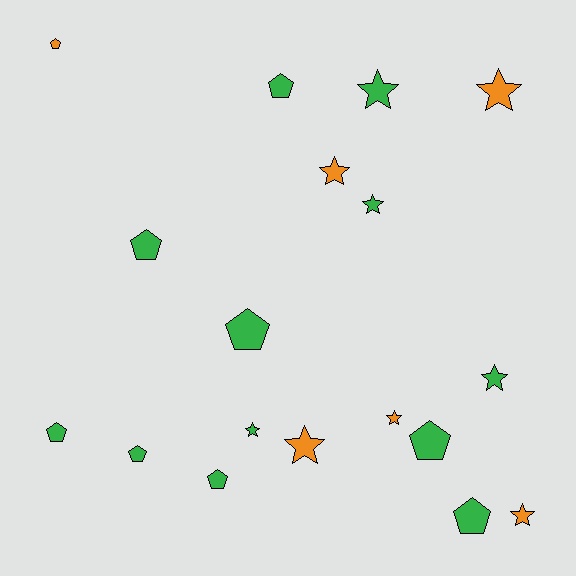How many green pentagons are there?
There are 8 green pentagons.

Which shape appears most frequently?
Pentagon, with 9 objects.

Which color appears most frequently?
Green, with 12 objects.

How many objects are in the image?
There are 18 objects.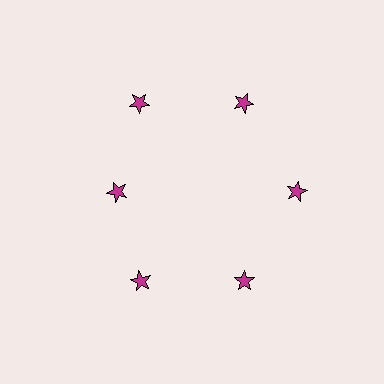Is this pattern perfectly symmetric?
No. The 6 magenta stars are arranged in a ring, but one element near the 9 o'clock position is pulled inward toward the center, breaking the 6-fold rotational symmetry.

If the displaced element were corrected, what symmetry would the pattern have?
It would have 6-fold rotational symmetry — the pattern would map onto itself every 60 degrees.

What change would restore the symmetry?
The symmetry would be restored by moving it outward, back onto the ring so that all 6 stars sit at equal angles and equal distance from the center.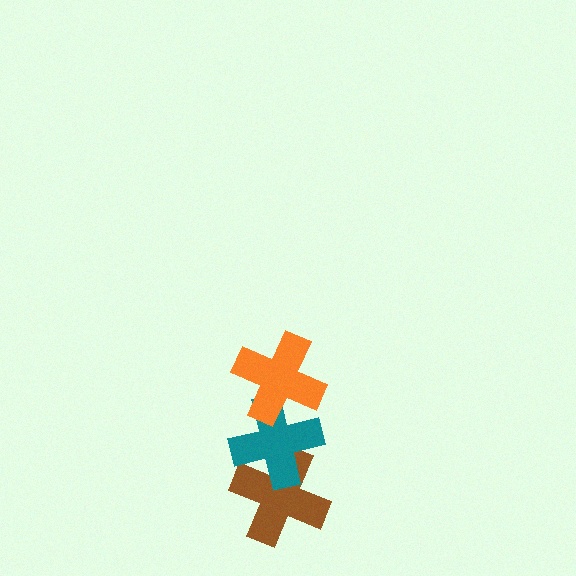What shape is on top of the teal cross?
The orange cross is on top of the teal cross.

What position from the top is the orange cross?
The orange cross is 1st from the top.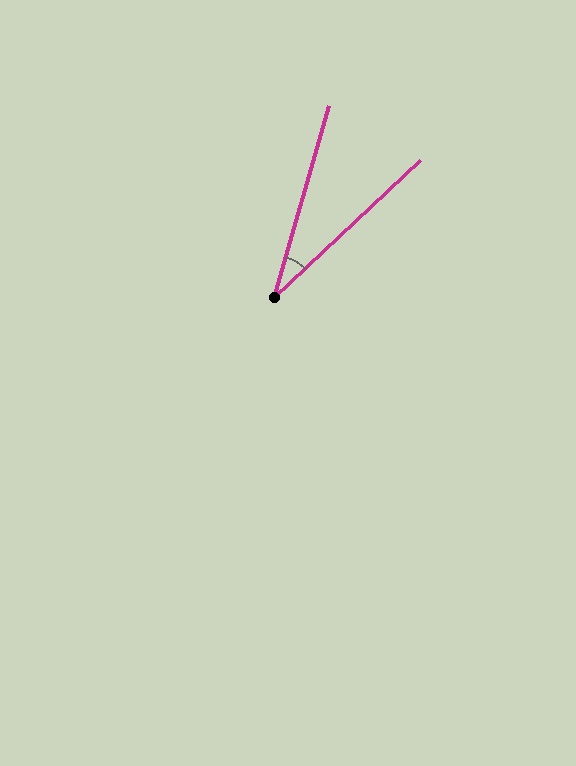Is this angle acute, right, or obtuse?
It is acute.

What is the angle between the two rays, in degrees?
Approximately 31 degrees.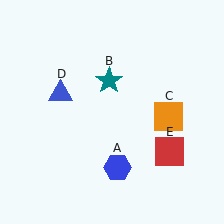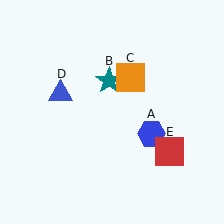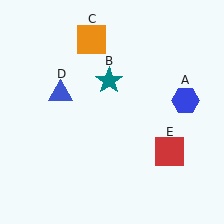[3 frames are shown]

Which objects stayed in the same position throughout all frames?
Teal star (object B) and blue triangle (object D) and red square (object E) remained stationary.